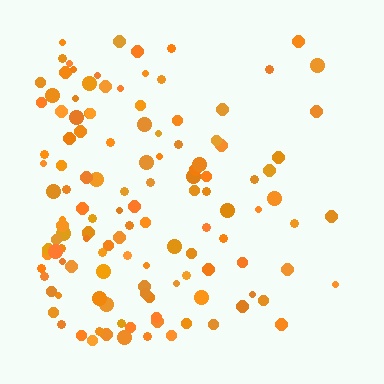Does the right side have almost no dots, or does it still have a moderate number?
Still a moderate number, just noticeably fewer than the left.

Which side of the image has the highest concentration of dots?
The left.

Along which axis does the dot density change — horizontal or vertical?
Horizontal.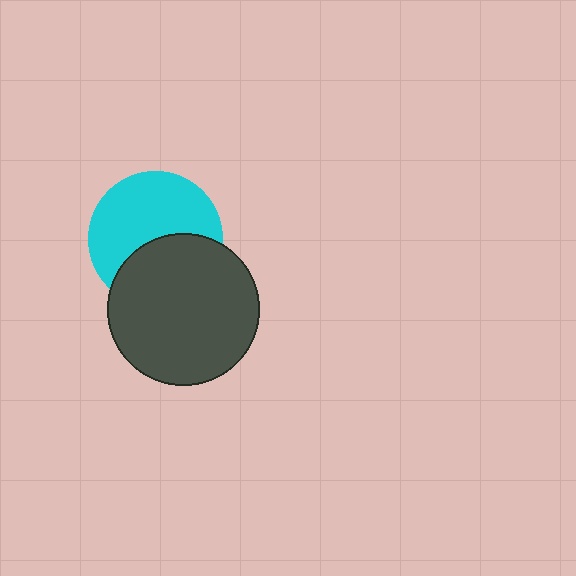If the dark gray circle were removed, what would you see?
You would see the complete cyan circle.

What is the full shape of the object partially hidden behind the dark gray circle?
The partially hidden object is a cyan circle.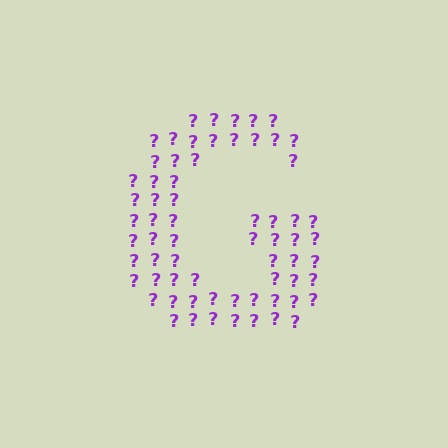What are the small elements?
The small elements are question marks.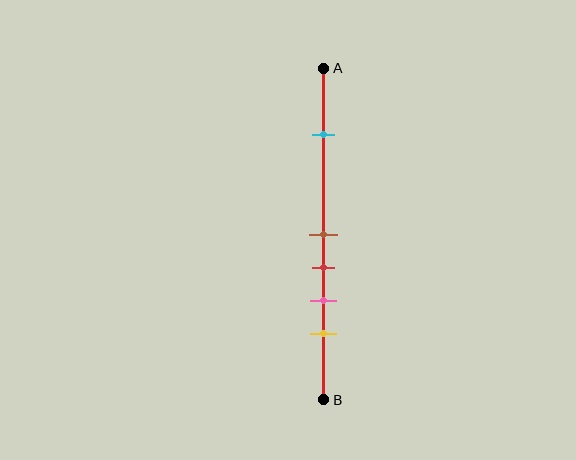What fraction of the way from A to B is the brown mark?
The brown mark is approximately 50% (0.5) of the way from A to B.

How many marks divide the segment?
There are 5 marks dividing the segment.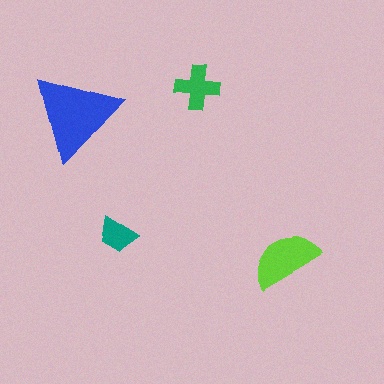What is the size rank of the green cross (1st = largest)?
3rd.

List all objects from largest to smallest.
The blue triangle, the lime semicircle, the green cross, the teal trapezoid.